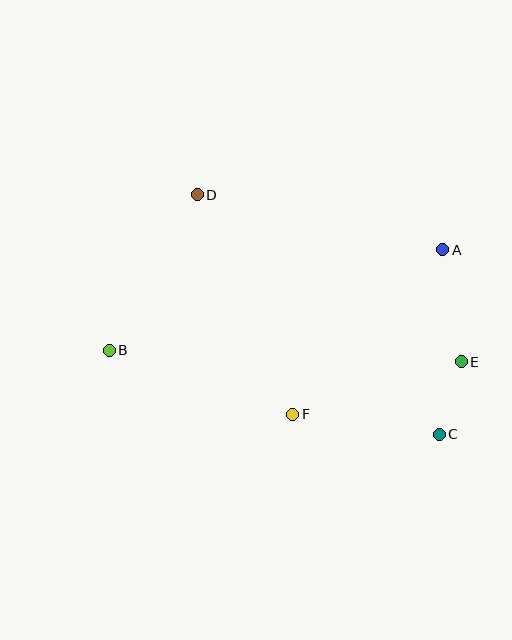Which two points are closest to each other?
Points C and E are closest to each other.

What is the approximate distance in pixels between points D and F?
The distance between D and F is approximately 239 pixels.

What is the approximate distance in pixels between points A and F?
The distance between A and F is approximately 223 pixels.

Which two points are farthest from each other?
Points B and E are farthest from each other.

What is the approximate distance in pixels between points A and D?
The distance between A and D is approximately 252 pixels.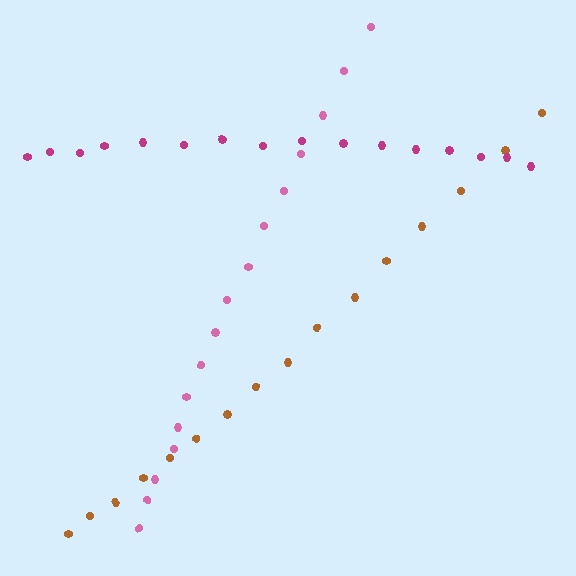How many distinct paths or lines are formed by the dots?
There are 3 distinct paths.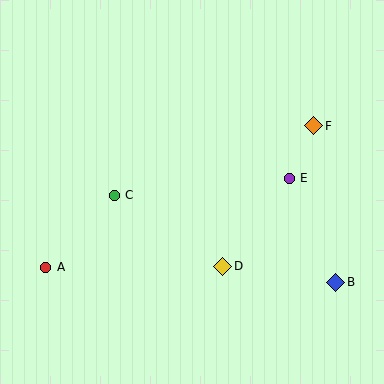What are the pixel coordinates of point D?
Point D is at (223, 266).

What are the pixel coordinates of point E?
Point E is at (289, 178).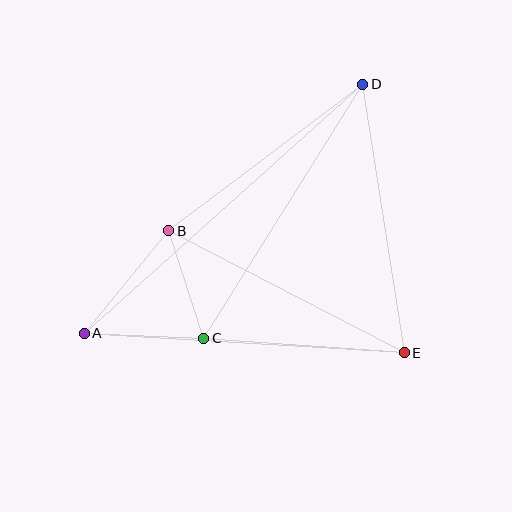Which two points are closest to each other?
Points B and C are closest to each other.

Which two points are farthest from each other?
Points A and D are farthest from each other.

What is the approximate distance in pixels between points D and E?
The distance between D and E is approximately 272 pixels.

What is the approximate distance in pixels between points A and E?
The distance between A and E is approximately 320 pixels.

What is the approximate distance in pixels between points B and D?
The distance between B and D is approximately 243 pixels.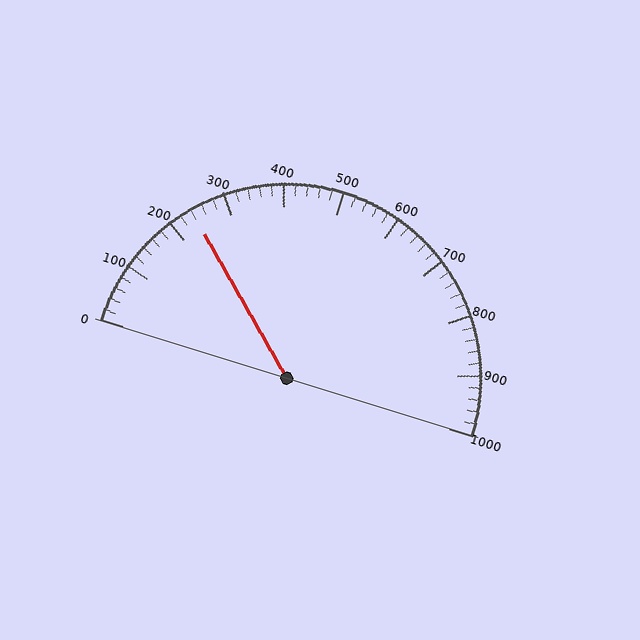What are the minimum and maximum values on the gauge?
The gauge ranges from 0 to 1000.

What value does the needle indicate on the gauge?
The needle indicates approximately 240.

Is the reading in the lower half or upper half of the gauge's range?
The reading is in the lower half of the range (0 to 1000).